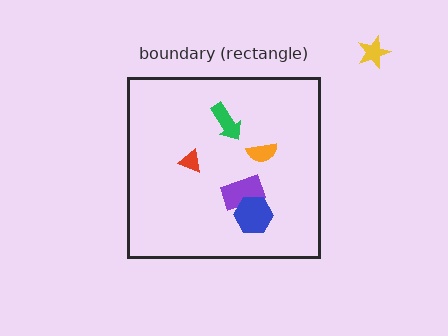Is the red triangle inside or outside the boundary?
Inside.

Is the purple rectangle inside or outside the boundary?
Inside.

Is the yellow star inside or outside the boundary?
Outside.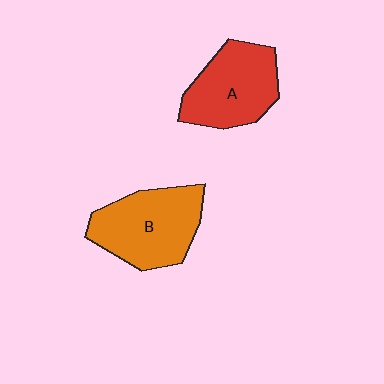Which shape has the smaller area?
Shape A (red).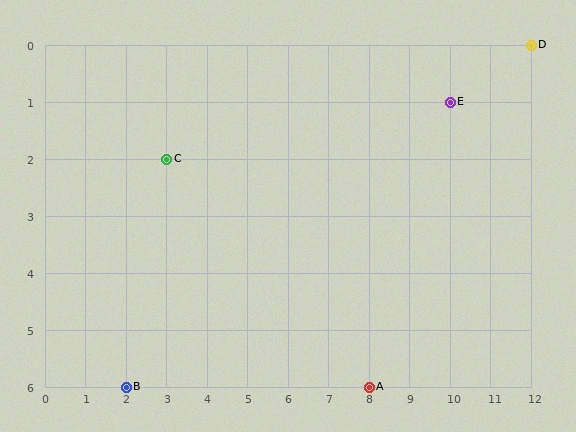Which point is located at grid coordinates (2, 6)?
Point B is at (2, 6).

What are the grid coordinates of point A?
Point A is at grid coordinates (8, 6).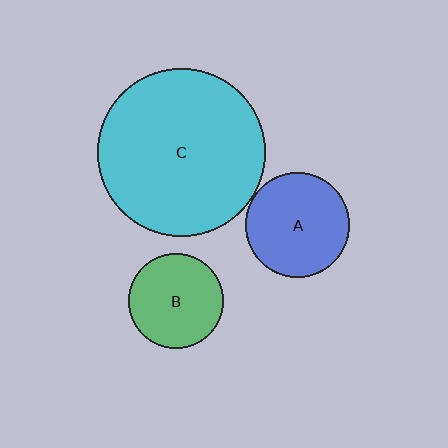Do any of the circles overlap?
No, none of the circles overlap.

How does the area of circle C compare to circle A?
Approximately 2.6 times.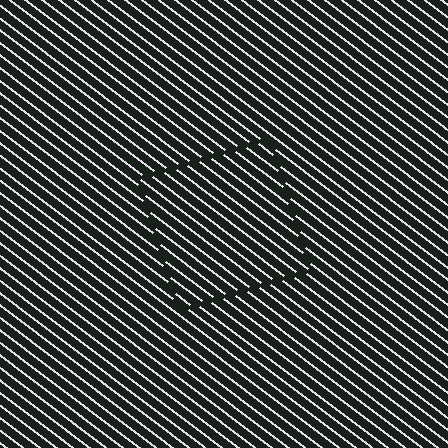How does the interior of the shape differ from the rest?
The interior of the shape contains the same grating, shifted by half a period — the contour is defined by the phase discontinuity where line-ends from the inner and outer gratings abut.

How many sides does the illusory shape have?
4 sides — the line-ends trace a square.